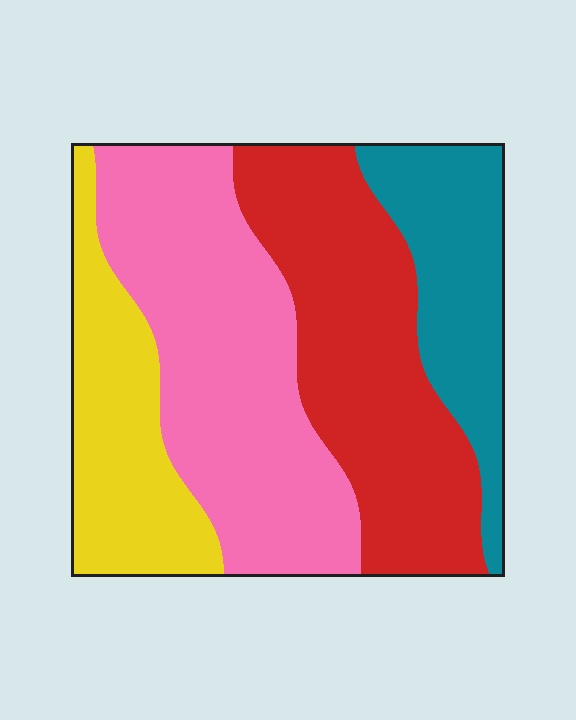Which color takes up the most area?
Pink, at roughly 35%.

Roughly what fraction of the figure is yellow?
Yellow covers around 20% of the figure.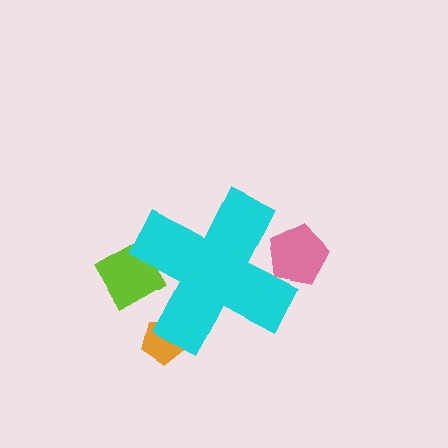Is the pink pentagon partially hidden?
Yes, the pink pentagon is partially hidden behind the cyan cross.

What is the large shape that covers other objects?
A cyan cross.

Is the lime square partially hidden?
Yes, the lime square is partially hidden behind the cyan cross.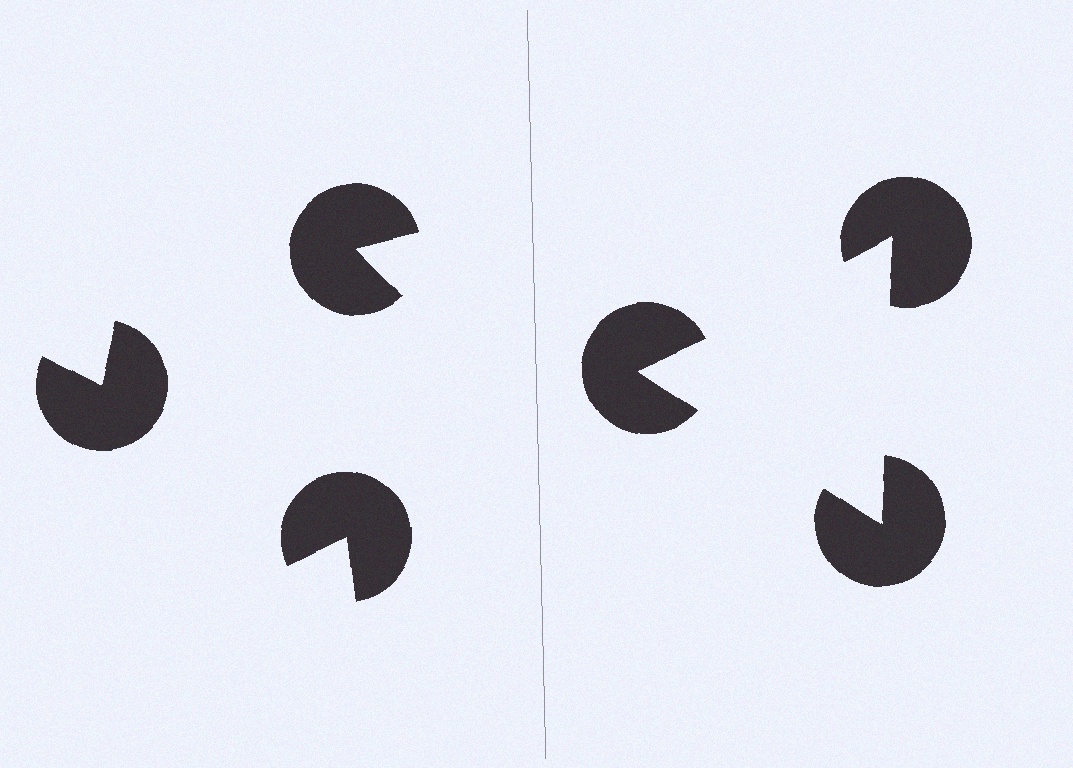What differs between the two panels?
The pac-man discs are positioned identically on both sides; only the wedge orientations differ. On the right they align to a triangle; on the left they are misaligned.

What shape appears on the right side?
An illusory triangle.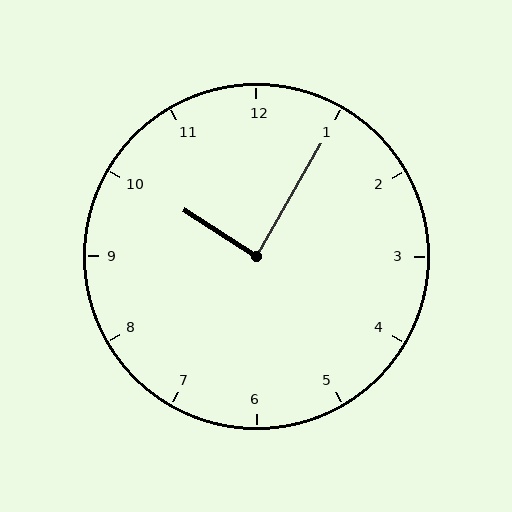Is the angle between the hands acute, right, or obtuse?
It is right.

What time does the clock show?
10:05.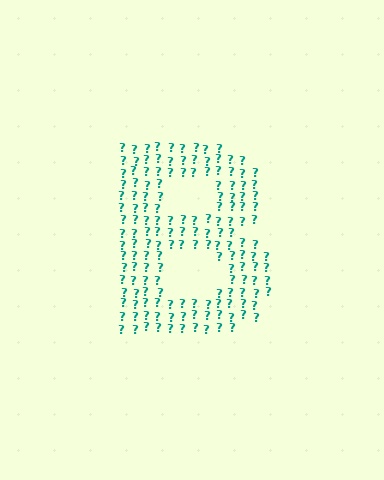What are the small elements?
The small elements are question marks.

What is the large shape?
The large shape is the letter B.